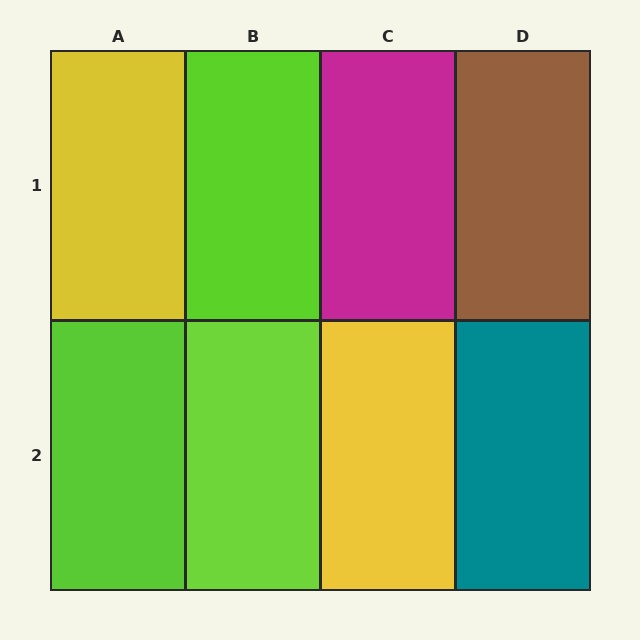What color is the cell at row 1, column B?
Lime.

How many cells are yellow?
2 cells are yellow.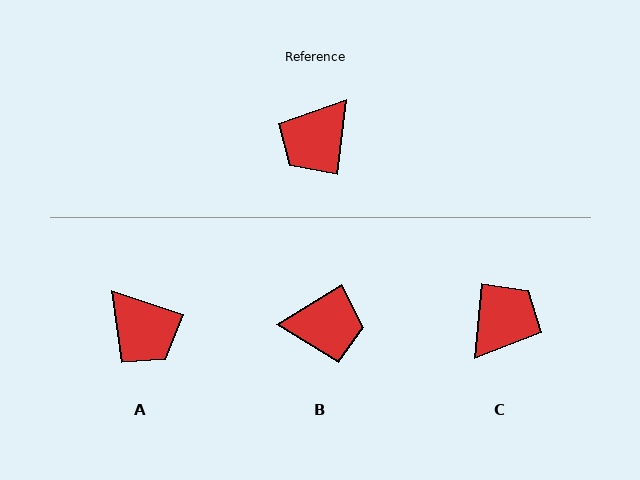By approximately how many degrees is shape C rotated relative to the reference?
Approximately 178 degrees clockwise.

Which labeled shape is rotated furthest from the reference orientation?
C, about 178 degrees away.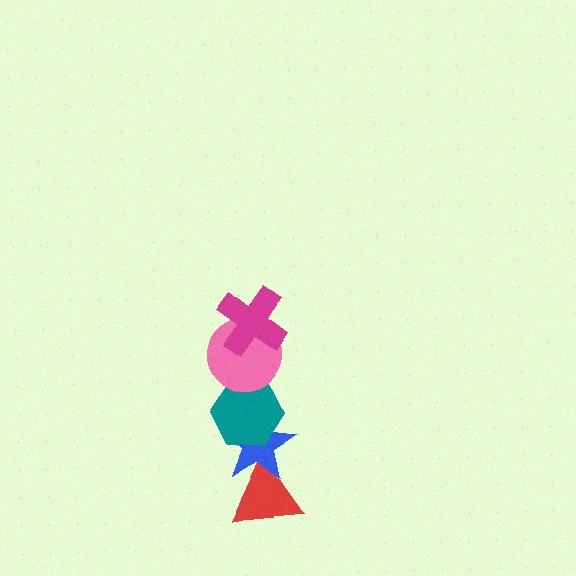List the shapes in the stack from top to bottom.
From top to bottom: the magenta cross, the pink circle, the teal hexagon, the blue star, the red triangle.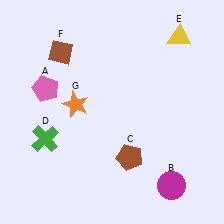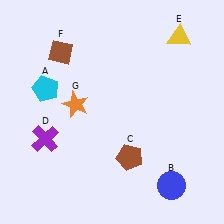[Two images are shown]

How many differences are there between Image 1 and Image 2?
There are 3 differences between the two images.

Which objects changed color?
A changed from pink to cyan. B changed from magenta to blue. D changed from green to purple.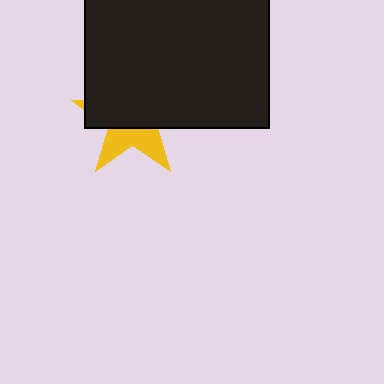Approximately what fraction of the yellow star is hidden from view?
Roughly 64% of the yellow star is hidden behind the black square.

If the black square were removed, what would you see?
You would see the complete yellow star.